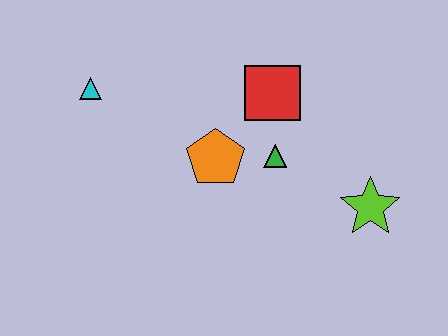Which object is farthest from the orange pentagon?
The lime star is farthest from the orange pentagon.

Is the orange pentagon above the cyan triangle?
No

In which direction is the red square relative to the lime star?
The red square is above the lime star.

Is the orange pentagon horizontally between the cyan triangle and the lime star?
Yes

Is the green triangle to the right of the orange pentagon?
Yes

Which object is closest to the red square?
The green triangle is closest to the red square.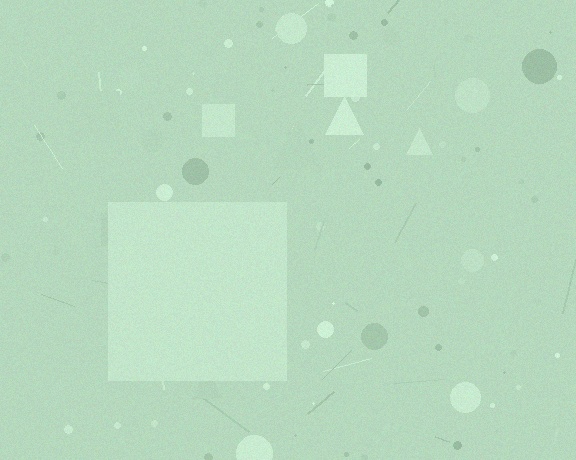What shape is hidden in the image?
A square is hidden in the image.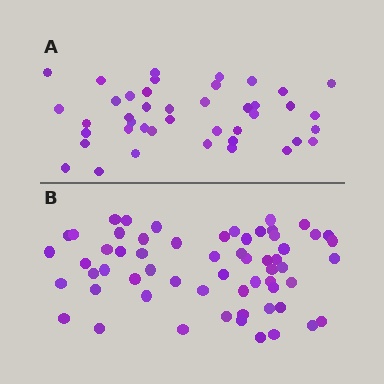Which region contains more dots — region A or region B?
Region B (the bottom region) has more dots.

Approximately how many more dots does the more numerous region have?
Region B has approximately 20 more dots than region A.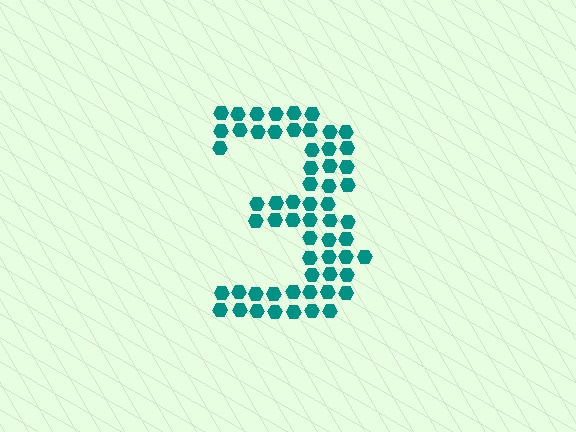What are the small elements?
The small elements are hexagons.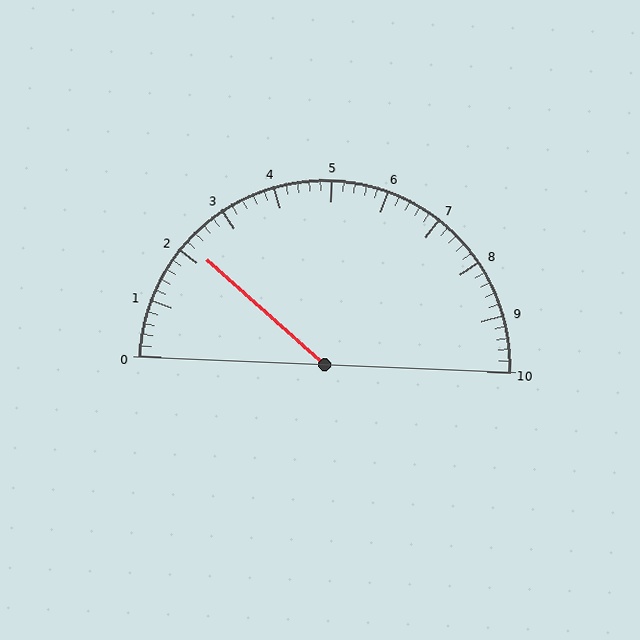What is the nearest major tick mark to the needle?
The nearest major tick mark is 2.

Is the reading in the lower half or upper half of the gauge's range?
The reading is in the lower half of the range (0 to 10).